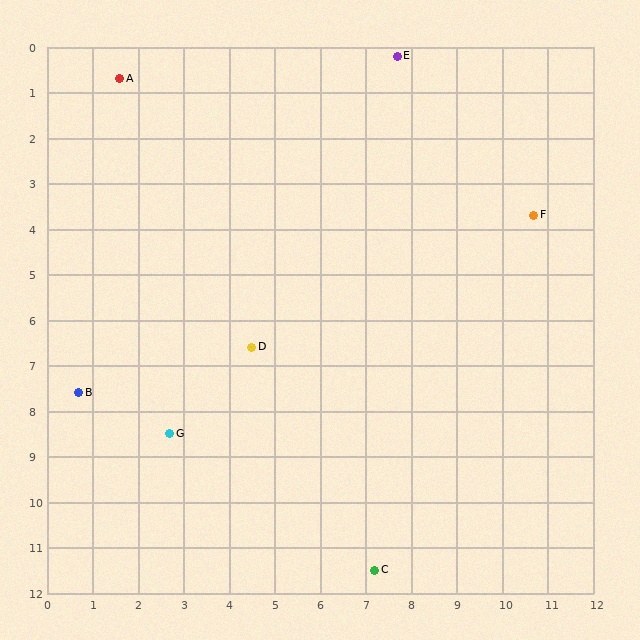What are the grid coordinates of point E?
Point E is at approximately (7.7, 0.2).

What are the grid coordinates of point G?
Point G is at approximately (2.7, 8.5).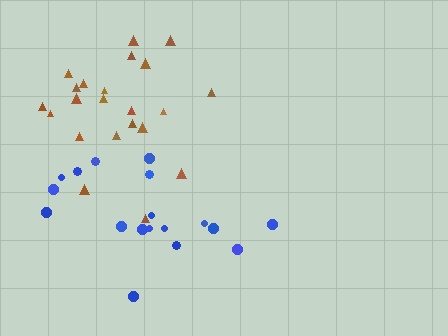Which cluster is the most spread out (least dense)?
Blue.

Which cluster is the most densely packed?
Brown.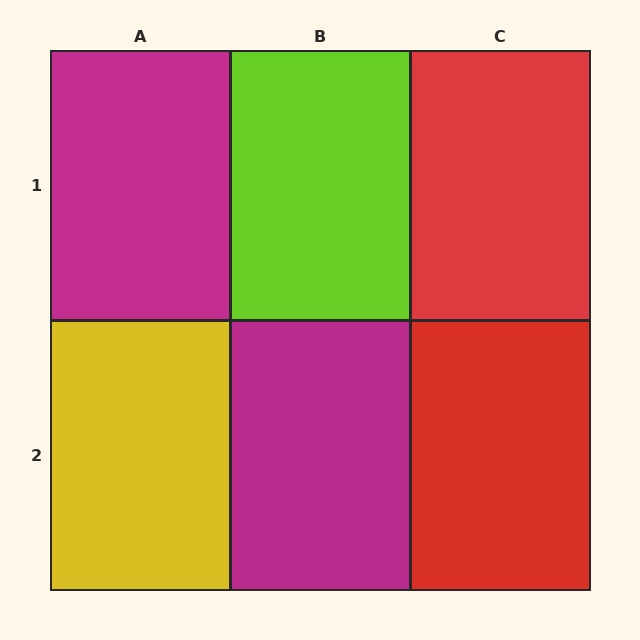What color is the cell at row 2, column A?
Yellow.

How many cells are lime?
1 cell is lime.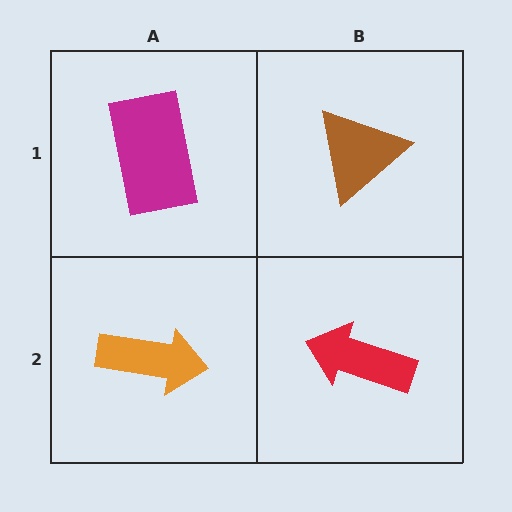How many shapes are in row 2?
2 shapes.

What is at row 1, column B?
A brown triangle.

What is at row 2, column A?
An orange arrow.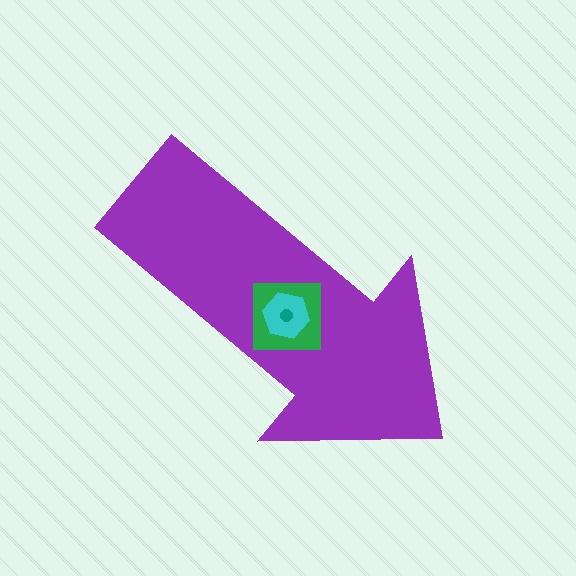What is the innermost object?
The teal circle.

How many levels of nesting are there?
4.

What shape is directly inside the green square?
The cyan hexagon.